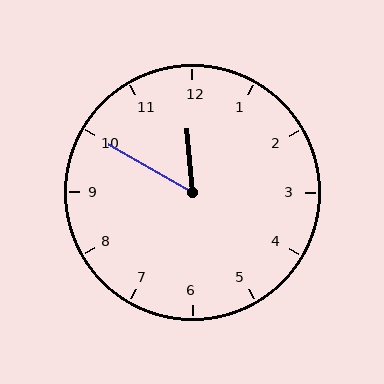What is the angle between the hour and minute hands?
Approximately 55 degrees.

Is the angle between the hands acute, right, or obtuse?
It is acute.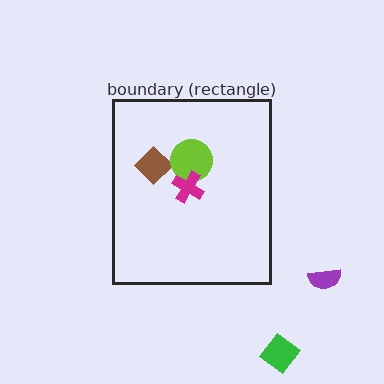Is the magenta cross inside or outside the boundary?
Inside.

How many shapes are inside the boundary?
3 inside, 2 outside.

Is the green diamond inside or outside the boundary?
Outside.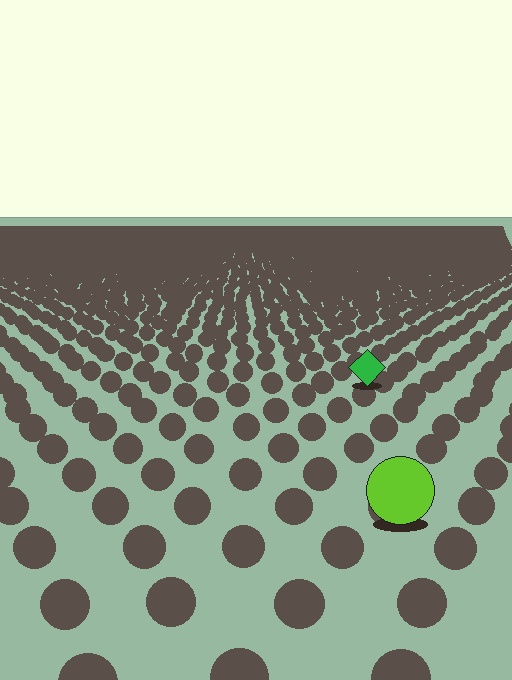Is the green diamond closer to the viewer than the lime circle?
No. The lime circle is closer — you can tell from the texture gradient: the ground texture is coarser near it.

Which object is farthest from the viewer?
The green diamond is farthest from the viewer. It appears smaller and the ground texture around it is denser.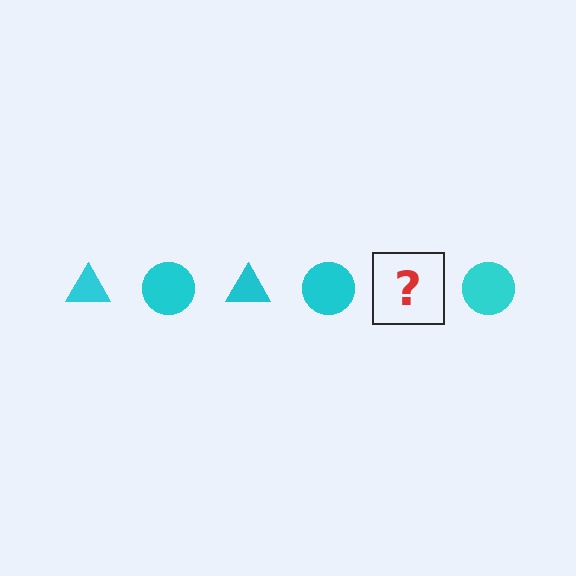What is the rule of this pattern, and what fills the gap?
The rule is that the pattern cycles through triangle, circle shapes in cyan. The gap should be filled with a cyan triangle.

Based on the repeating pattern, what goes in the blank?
The blank should be a cyan triangle.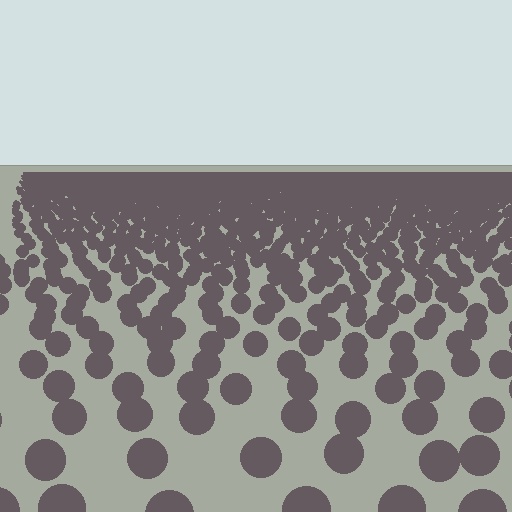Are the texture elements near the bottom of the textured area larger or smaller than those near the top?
Larger. Near the bottom, elements are closer to the viewer and appear at a bigger on-screen size.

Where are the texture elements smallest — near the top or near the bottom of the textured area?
Near the top.